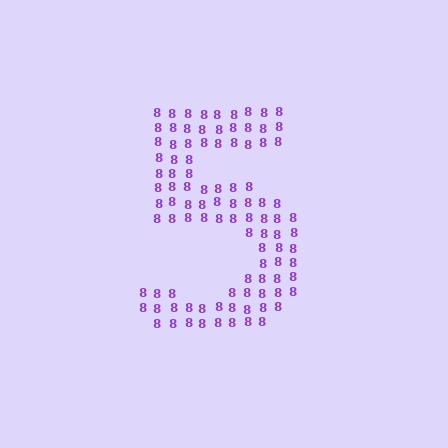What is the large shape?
The large shape is the digit 5.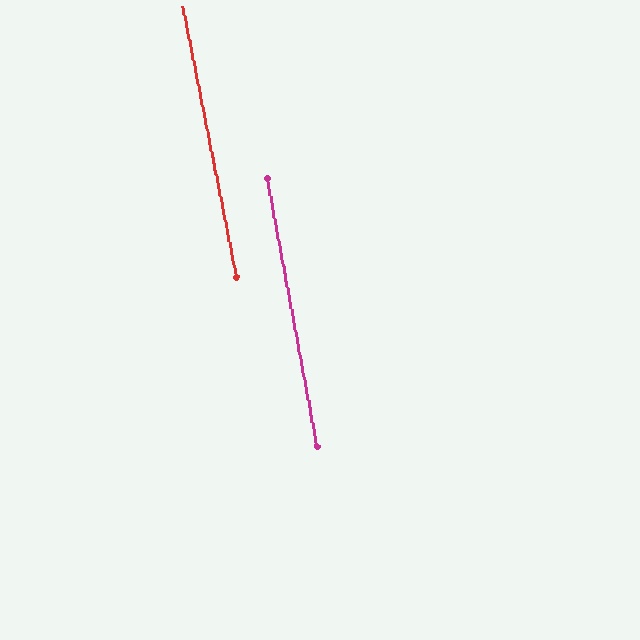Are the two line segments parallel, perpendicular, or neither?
Parallel — their directions differ by only 0.7°.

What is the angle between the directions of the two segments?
Approximately 1 degree.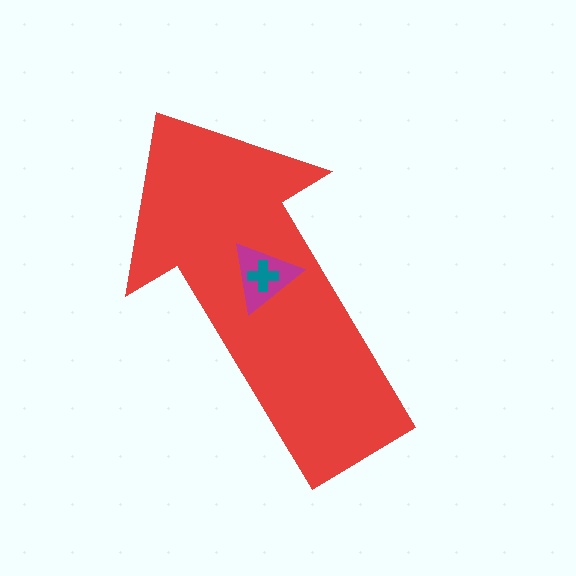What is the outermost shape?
The red arrow.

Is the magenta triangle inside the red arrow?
Yes.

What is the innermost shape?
The teal cross.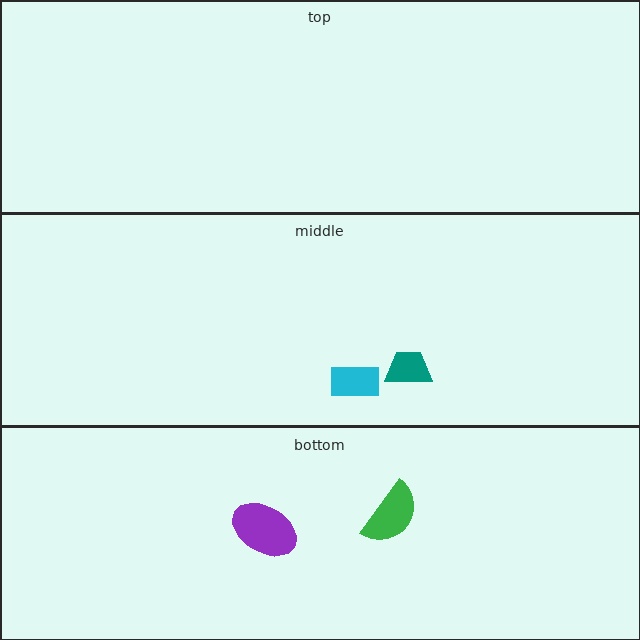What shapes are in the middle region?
The teal trapezoid, the cyan rectangle.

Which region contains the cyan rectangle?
The middle region.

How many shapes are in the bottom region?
2.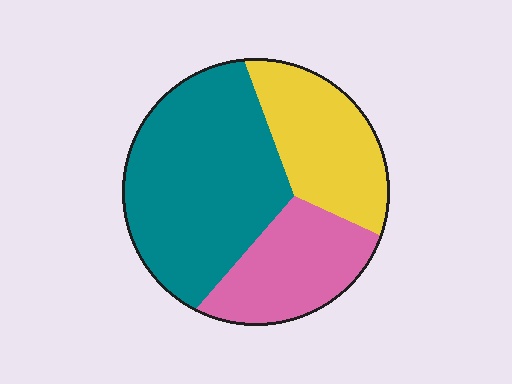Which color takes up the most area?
Teal, at roughly 50%.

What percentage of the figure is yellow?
Yellow covers 26% of the figure.